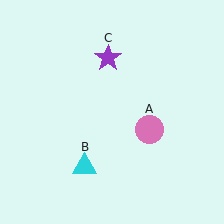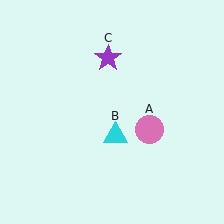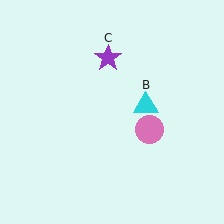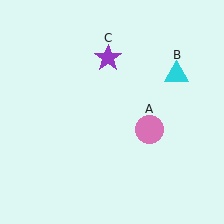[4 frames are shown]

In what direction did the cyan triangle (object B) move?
The cyan triangle (object B) moved up and to the right.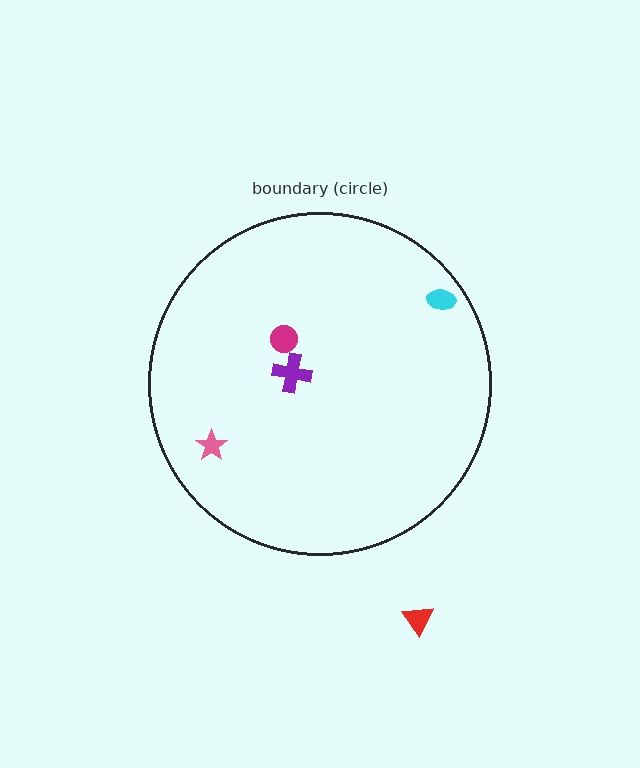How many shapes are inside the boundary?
4 inside, 1 outside.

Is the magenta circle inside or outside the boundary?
Inside.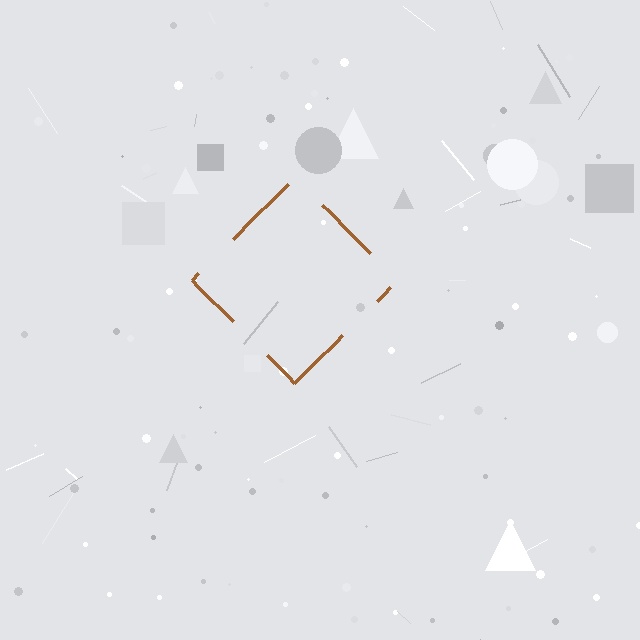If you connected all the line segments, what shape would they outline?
They would outline a diamond.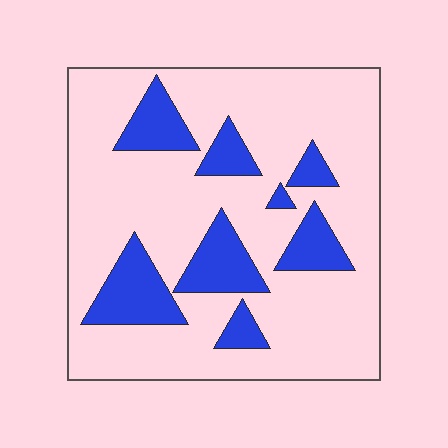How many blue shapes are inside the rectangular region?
8.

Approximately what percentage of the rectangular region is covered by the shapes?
Approximately 20%.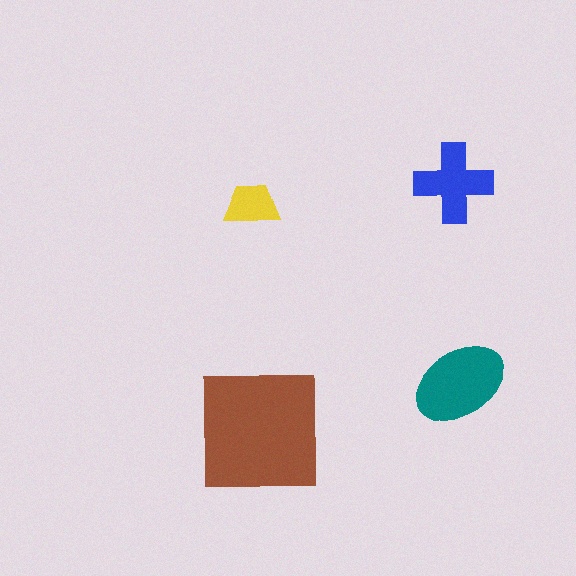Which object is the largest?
The brown square.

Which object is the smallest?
The yellow trapezoid.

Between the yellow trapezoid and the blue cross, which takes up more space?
The blue cross.